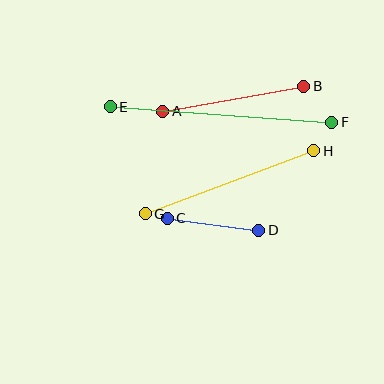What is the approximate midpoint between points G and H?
The midpoint is at approximately (230, 182) pixels.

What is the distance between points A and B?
The distance is approximately 143 pixels.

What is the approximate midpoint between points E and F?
The midpoint is at approximately (221, 115) pixels.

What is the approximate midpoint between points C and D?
The midpoint is at approximately (213, 224) pixels.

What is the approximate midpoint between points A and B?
The midpoint is at approximately (233, 99) pixels.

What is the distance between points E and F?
The distance is approximately 222 pixels.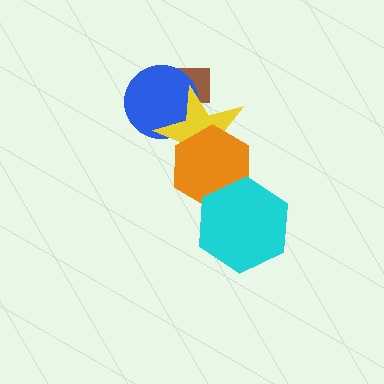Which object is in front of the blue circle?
The yellow star is in front of the blue circle.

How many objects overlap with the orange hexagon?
2 objects overlap with the orange hexagon.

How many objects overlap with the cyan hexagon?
1 object overlaps with the cyan hexagon.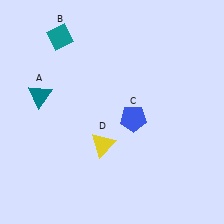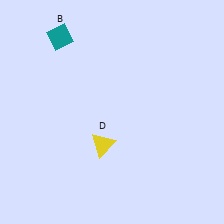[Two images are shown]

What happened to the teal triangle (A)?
The teal triangle (A) was removed in Image 2. It was in the top-left area of Image 1.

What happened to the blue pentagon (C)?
The blue pentagon (C) was removed in Image 2. It was in the bottom-right area of Image 1.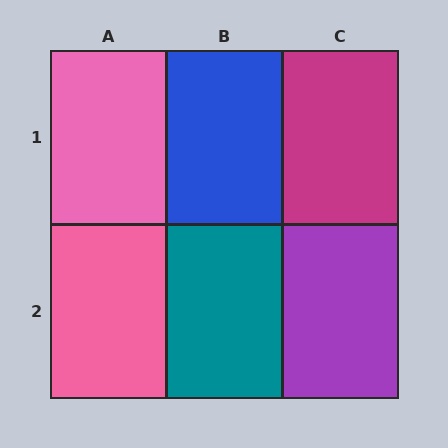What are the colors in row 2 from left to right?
Pink, teal, purple.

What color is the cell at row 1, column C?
Magenta.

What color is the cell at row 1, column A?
Pink.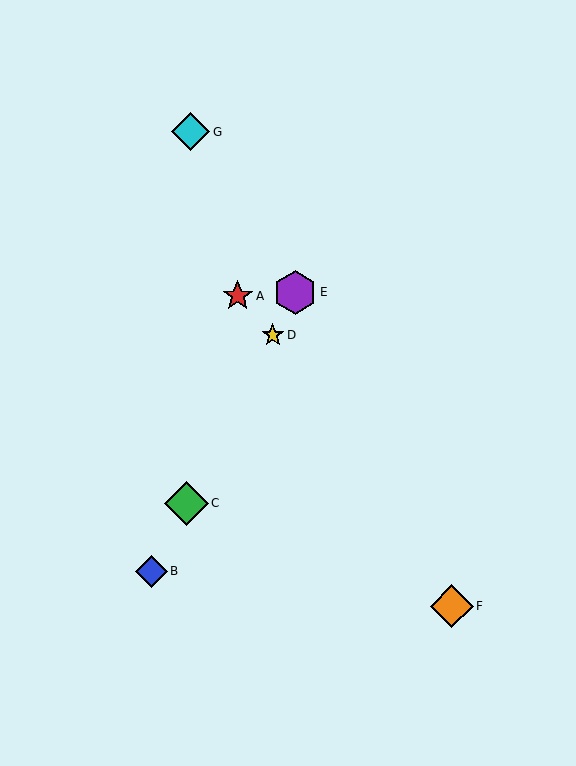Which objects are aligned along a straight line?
Objects B, C, D, E are aligned along a straight line.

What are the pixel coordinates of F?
Object F is at (452, 606).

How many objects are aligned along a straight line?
4 objects (B, C, D, E) are aligned along a straight line.